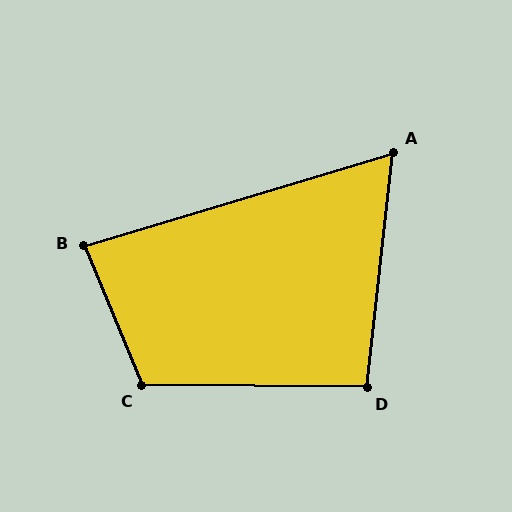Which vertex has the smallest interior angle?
A, at approximately 67 degrees.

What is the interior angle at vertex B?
Approximately 84 degrees (acute).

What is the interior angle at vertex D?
Approximately 96 degrees (obtuse).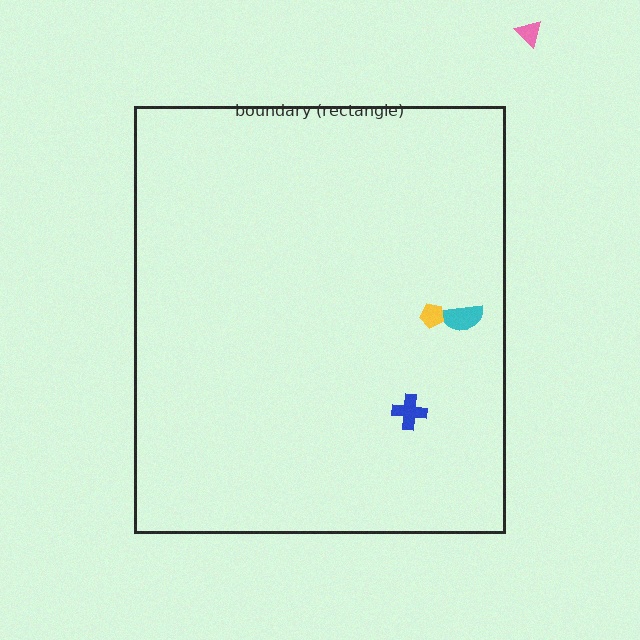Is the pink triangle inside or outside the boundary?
Outside.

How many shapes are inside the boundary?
3 inside, 1 outside.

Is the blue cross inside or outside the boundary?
Inside.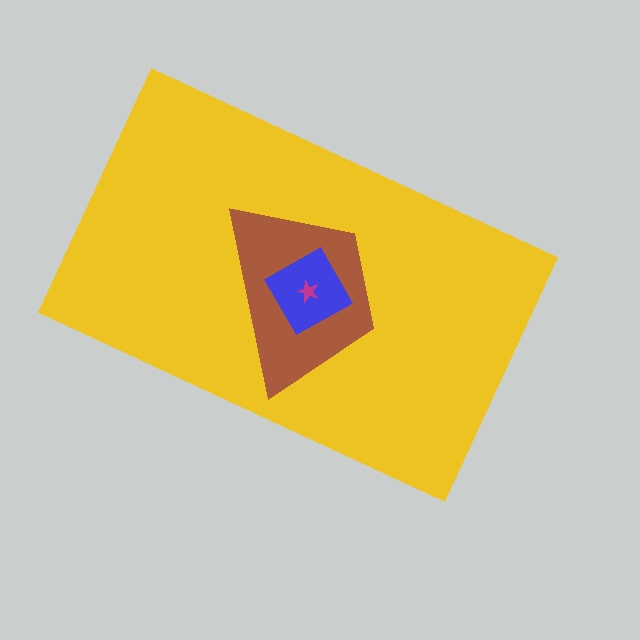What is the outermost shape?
The yellow rectangle.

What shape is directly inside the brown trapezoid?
The blue diamond.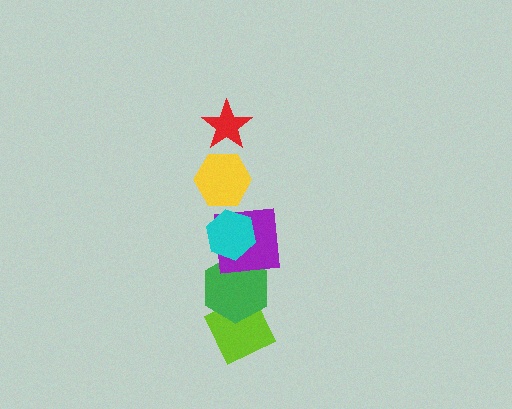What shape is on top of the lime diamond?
The green hexagon is on top of the lime diamond.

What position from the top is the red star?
The red star is 1st from the top.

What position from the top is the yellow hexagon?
The yellow hexagon is 2nd from the top.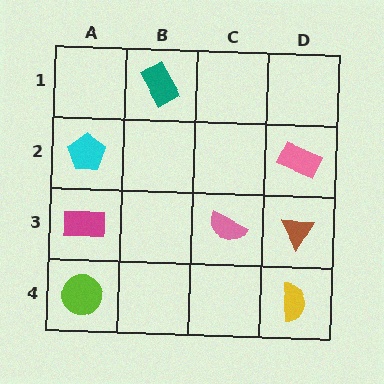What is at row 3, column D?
A brown triangle.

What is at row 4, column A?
A lime circle.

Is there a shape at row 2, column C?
No, that cell is empty.